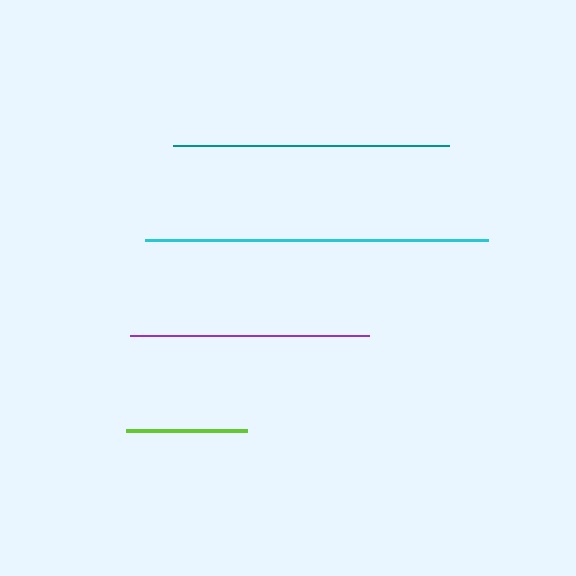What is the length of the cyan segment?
The cyan segment is approximately 343 pixels long.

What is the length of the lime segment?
The lime segment is approximately 121 pixels long.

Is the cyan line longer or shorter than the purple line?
The cyan line is longer than the purple line.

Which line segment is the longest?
The cyan line is the longest at approximately 343 pixels.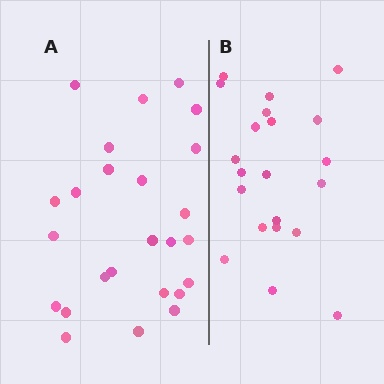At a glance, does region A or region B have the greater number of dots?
Region A (the left region) has more dots.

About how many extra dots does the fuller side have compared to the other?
Region A has about 4 more dots than region B.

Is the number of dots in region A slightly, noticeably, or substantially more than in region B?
Region A has only slightly more — the two regions are fairly close. The ratio is roughly 1.2 to 1.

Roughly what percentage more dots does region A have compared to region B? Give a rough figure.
About 20% more.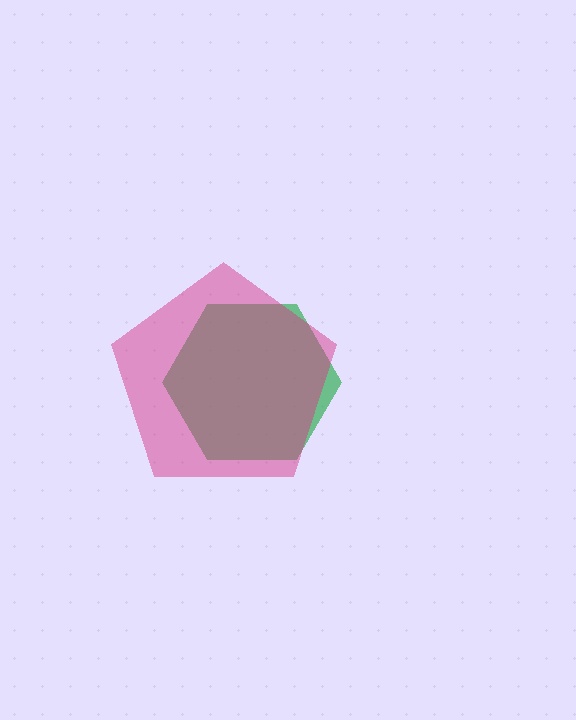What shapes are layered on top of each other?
The layered shapes are: a green hexagon, a magenta pentagon.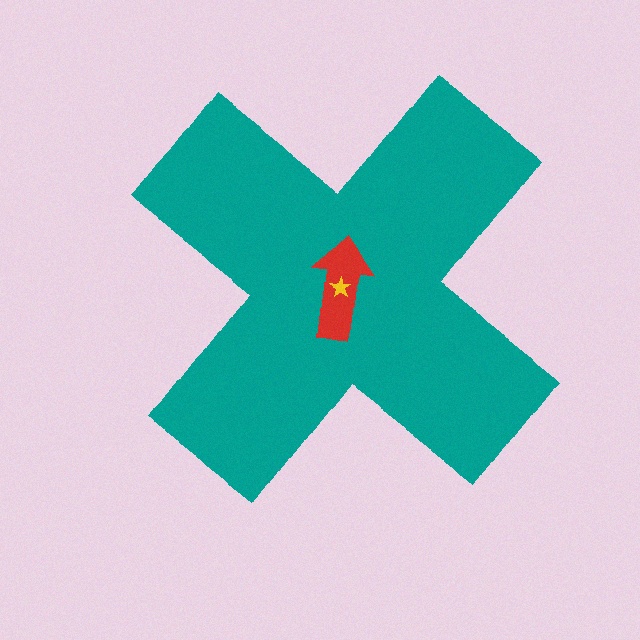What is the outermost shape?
The teal cross.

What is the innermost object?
The yellow star.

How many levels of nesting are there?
3.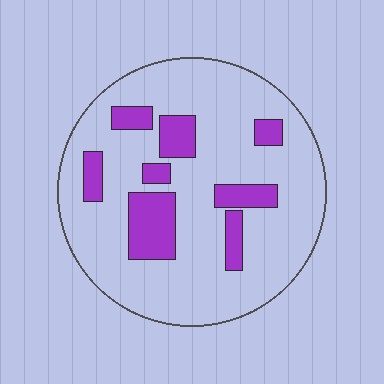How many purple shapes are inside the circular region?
8.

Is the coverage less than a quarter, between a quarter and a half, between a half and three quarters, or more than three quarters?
Less than a quarter.